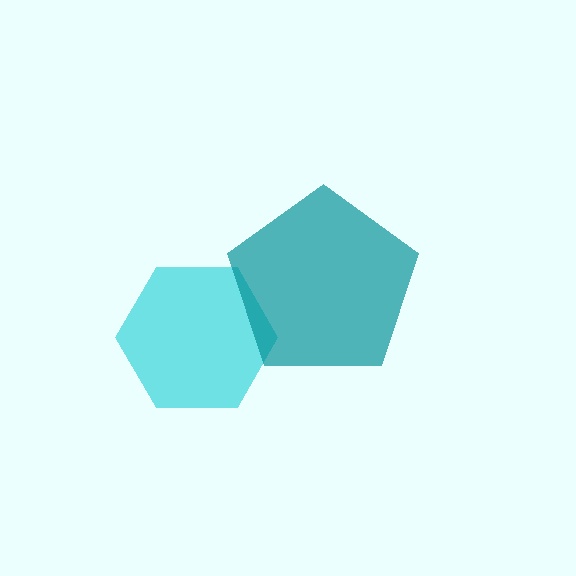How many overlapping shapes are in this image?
There are 2 overlapping shapes in the image.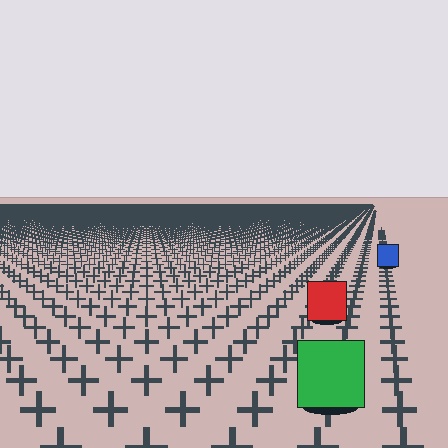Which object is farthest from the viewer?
The blue square is farthest from the viewer. It appears smaller and the ground texture around it is denser.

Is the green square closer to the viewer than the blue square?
Yes. The green square is closer — you can tell from the texture gradient: the ground texture is coarser near it.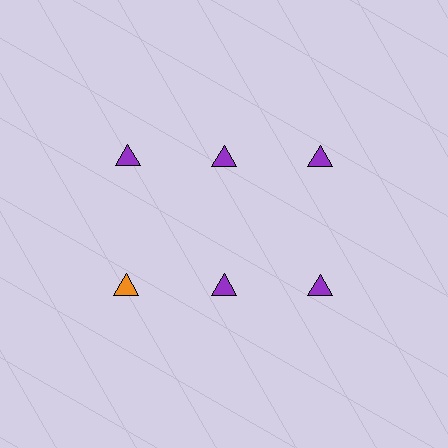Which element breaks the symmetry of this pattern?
The orange triangle in the second row, leftmost column breaks the symmetry. All other shapes are purple triangles.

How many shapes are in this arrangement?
There are 6 shapes arranged in a grid pattern.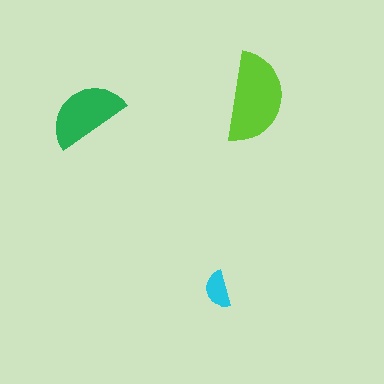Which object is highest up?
The lime semicircle is topmost.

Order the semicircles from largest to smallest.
the lime one, the green one, the cyan one.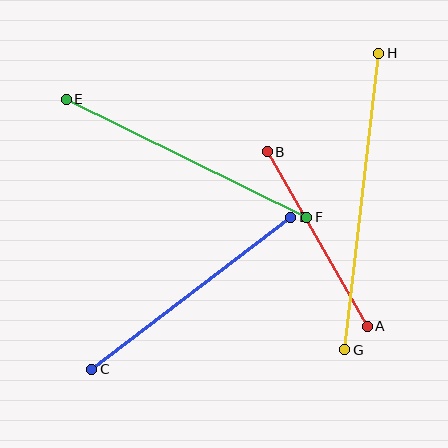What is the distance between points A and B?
The distance is approximately 201 pixels.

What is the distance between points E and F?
The distance is approximately 268 pixels.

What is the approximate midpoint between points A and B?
The midpoint is at approximately (317, 239) pixels.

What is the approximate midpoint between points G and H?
The midpoint is at approximately (362, 201) pixels.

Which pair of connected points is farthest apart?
Points G and H are farthest apart.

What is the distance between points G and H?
The distance is approximately 298 pixels.